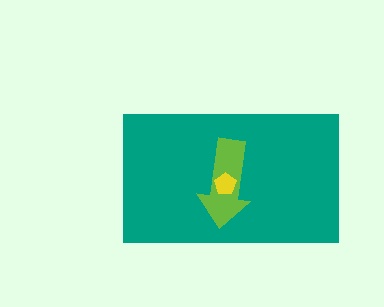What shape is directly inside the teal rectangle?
The lime arrow.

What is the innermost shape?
The yellow pentagon.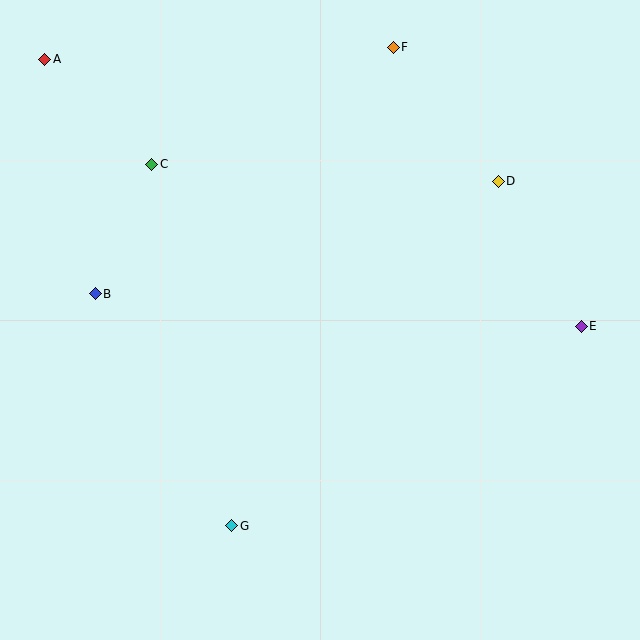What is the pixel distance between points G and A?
The distance between G and A is 502 pixels.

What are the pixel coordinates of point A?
Point A is at (45, 59).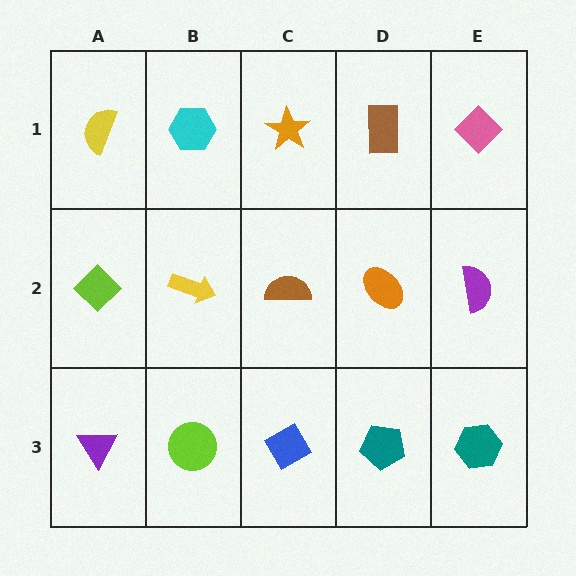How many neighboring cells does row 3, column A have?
2.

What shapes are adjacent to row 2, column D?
A brown rectangle (row 1, column D), a teal pentagon (row 3, column D), a brown semicircle (row 2, column C), a purple semicircle (row 2, column E).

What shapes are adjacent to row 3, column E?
A purple semicircle (row 2, column E), a teal pentagon (row 3, column D).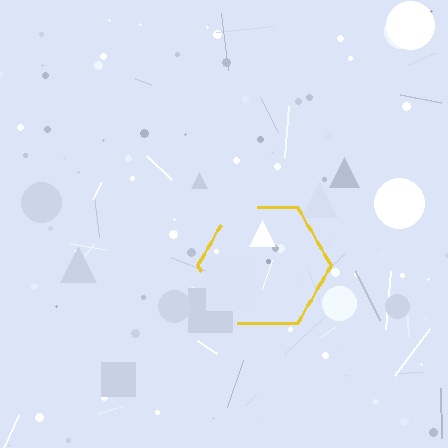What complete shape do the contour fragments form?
The contour fragments form a hexagon.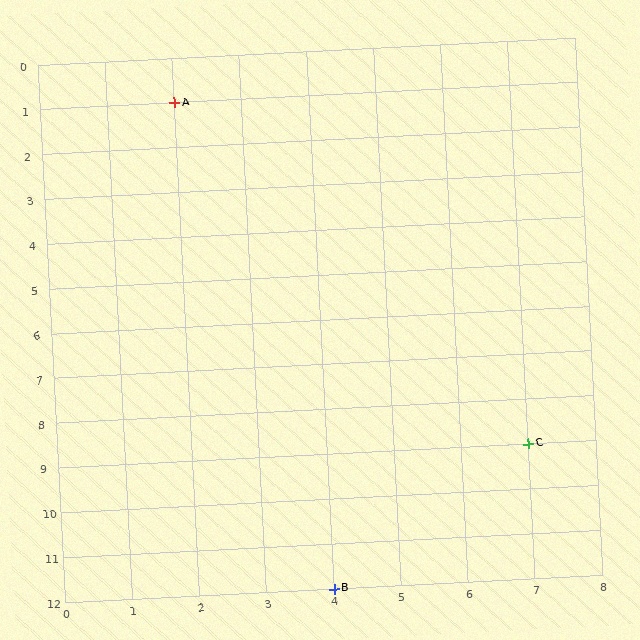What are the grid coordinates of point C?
Point C is at grid coordinates (7, 9).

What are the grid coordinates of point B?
Point B is at grid coordinates (4, 12).